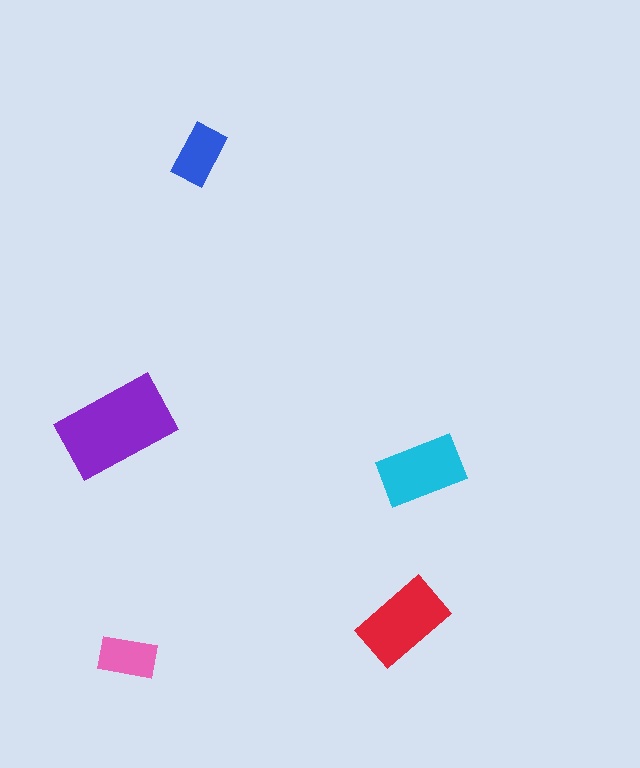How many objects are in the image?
There are 5 objects in the image.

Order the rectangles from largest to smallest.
the purple one, the red one, the cyan one, the blue one, the pink one.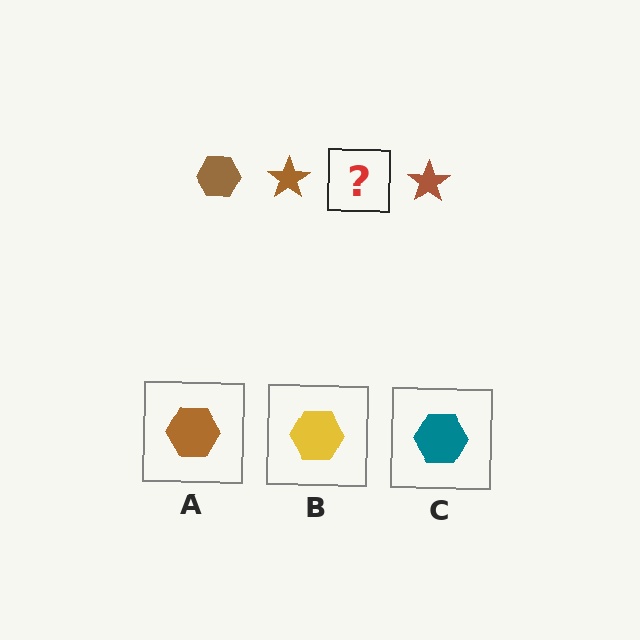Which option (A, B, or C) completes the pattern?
A.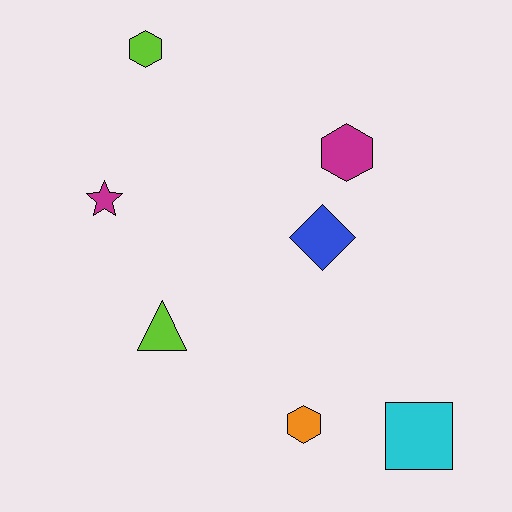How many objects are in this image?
There are 7 objects.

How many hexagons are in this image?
There are 3 hexagons.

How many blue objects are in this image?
There is 1 blue object.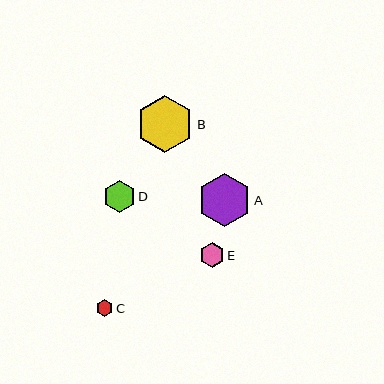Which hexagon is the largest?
Hexagon B is the largest with a size of approximately 57 pixels.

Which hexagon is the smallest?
Hexagon C is the smallest with a size of approximately 17 pixels.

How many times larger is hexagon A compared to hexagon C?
Hexagon A is approximately 3.2 times the size of hexagon C.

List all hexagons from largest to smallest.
From largest to smallest: B, A, D, E, C.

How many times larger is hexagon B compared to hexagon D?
Hexagon B is approximately 1.8 times the size of hexagon D.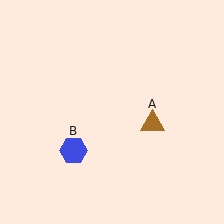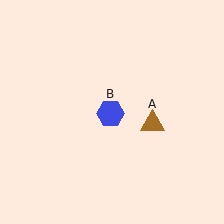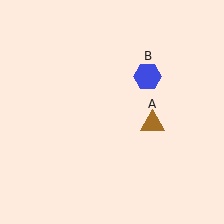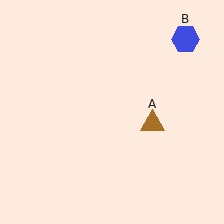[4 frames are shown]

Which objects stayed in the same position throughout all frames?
Brown triangle (object A) remained stationary.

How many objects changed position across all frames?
1 object changed position: blue hexagon (object B).